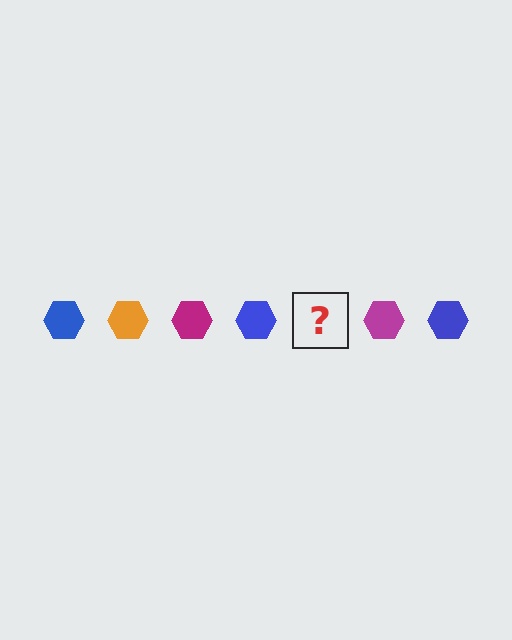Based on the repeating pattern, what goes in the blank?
The blank should be an orange hexagon.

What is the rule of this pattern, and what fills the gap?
The rule is that the pattern cycles through blue, orange, magenta hexagons. The gap should be filled with an orange hexagon.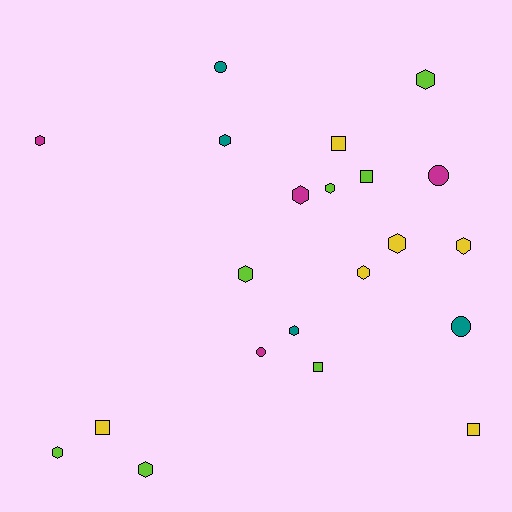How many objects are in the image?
There are 21 objects.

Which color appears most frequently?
Lime, with 7 objects.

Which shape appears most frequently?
Hexagon, with 12 objects.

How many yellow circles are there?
There are no yellow circles.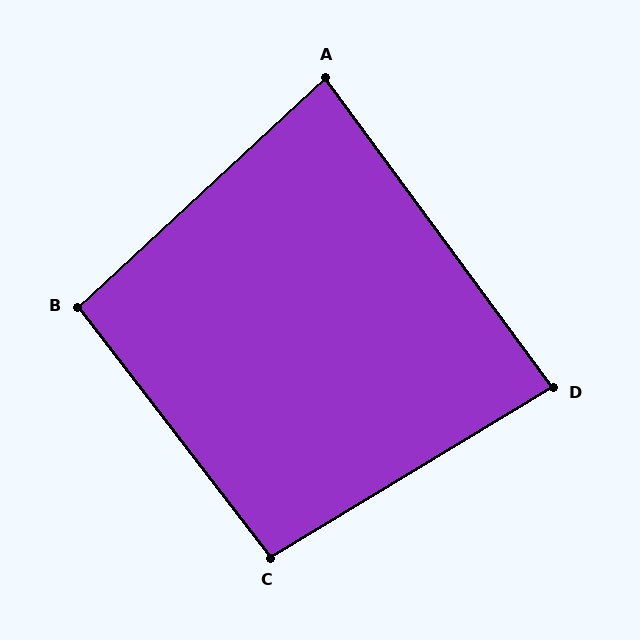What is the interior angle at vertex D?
Approximately 85 degrees (acute).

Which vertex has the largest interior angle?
C, at approximately 96 degrees.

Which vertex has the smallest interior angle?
A, at approximately 84 degrees.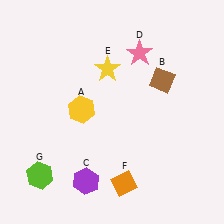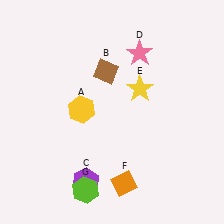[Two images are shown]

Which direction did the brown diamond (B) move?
The brown diamond (B) moved left.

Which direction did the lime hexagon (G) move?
The lime hexagon (G) moved right.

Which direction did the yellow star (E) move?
The yellow star (E) moved right.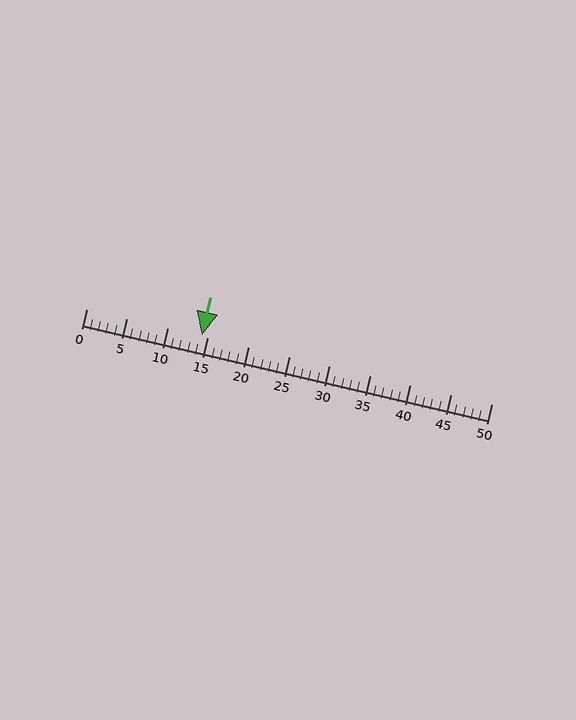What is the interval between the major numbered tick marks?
The major tick marks are spaced 5 units apart.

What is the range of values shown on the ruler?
The ruler shows values from 0 to 50.